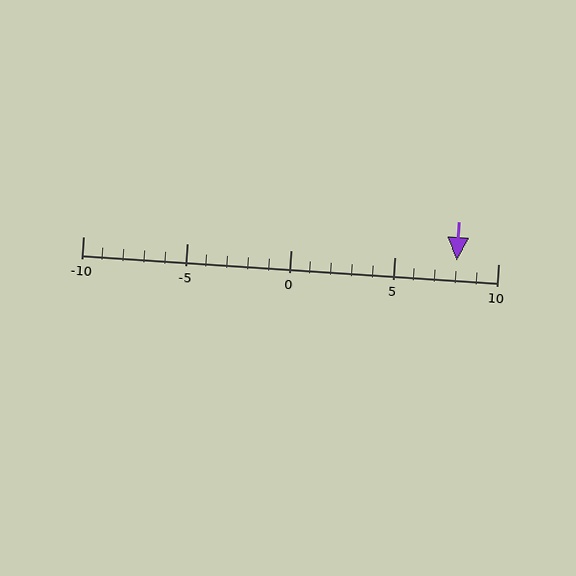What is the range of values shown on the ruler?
The ruler shows values from -10 to 10.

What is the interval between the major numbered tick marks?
The major tick marks are spaced 5 units apart.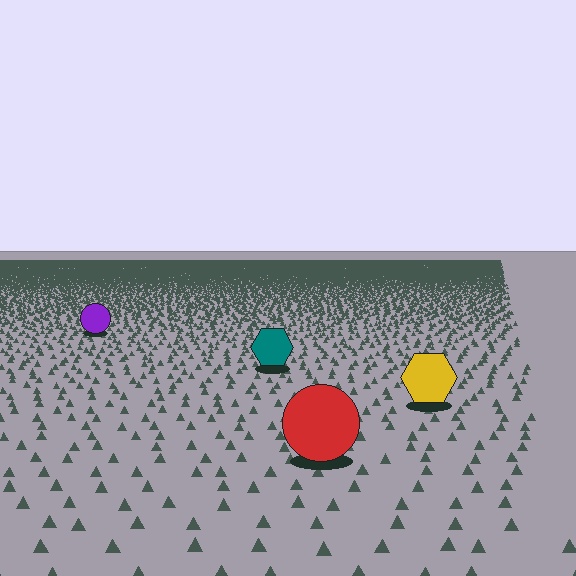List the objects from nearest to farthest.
From nearest to farthest: the red circle, the yellow hexagon, the teal hexagon, the purple circle.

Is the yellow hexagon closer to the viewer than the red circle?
No. The red circle is closer — you can tell from the texture gradient: the ground texture is coarser near it.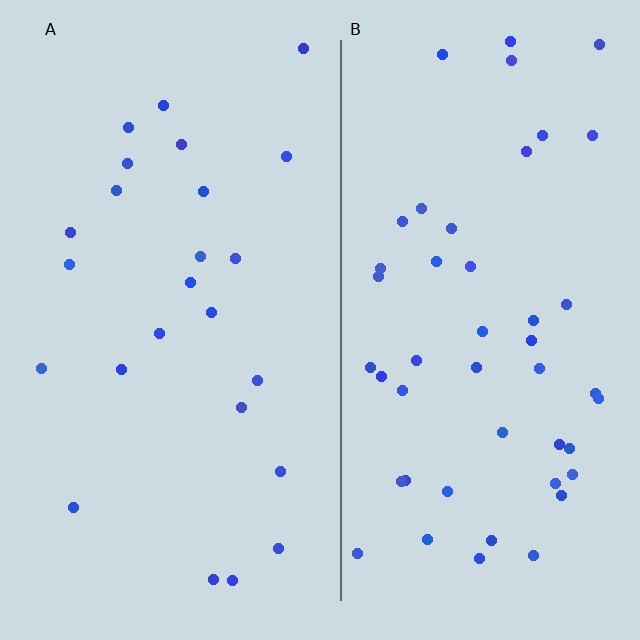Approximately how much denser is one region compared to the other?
Approximately 1.9× — region B over region A.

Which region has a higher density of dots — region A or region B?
B (the right).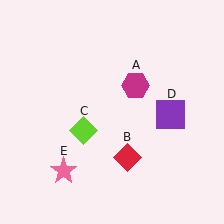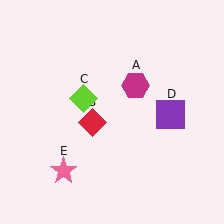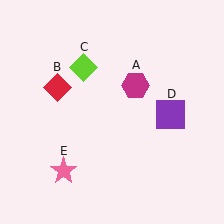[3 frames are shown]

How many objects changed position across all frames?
2 objects changed position: red diamond (object B), lime diamond (object C).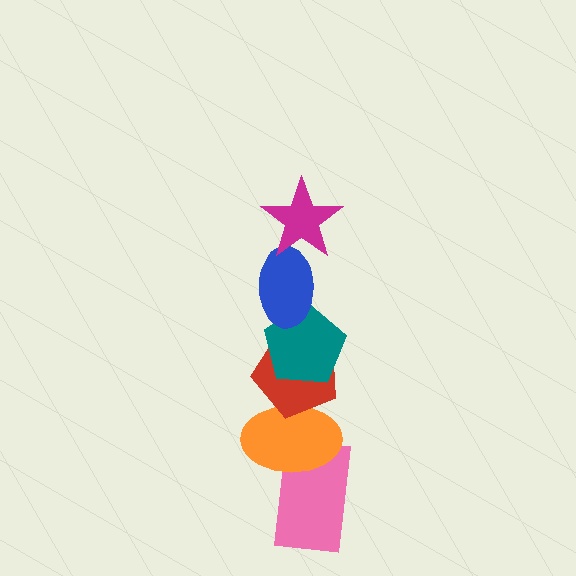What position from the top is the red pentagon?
The red pentagon is 4th from the top.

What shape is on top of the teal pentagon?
The blue ellipse is on top of the teal pentagon.